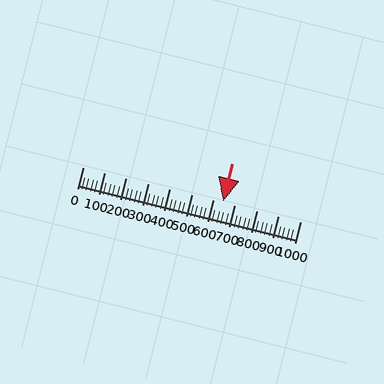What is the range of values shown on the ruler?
The ruler shows values from 0 to 1000.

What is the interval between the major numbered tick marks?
The major tick marks are spaced 100 units apart.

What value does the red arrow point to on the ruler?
The red arrow points to approximately 643.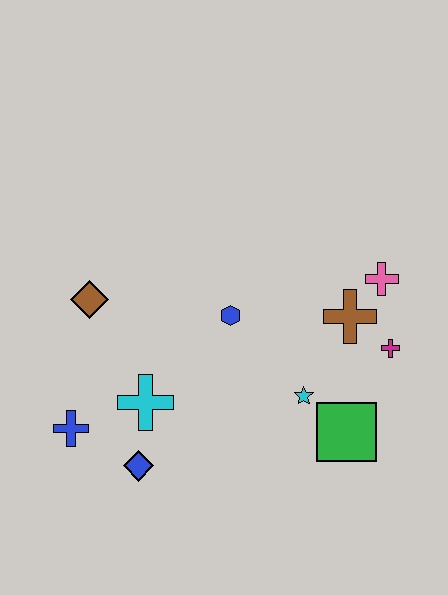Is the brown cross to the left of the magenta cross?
Yes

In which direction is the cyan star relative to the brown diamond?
The cyan star is to the right of the brown diamond.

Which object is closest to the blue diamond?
The cyan cross is closest to the blue diamond.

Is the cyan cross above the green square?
Yes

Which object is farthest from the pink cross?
The blue cross is farthest from the pink cross.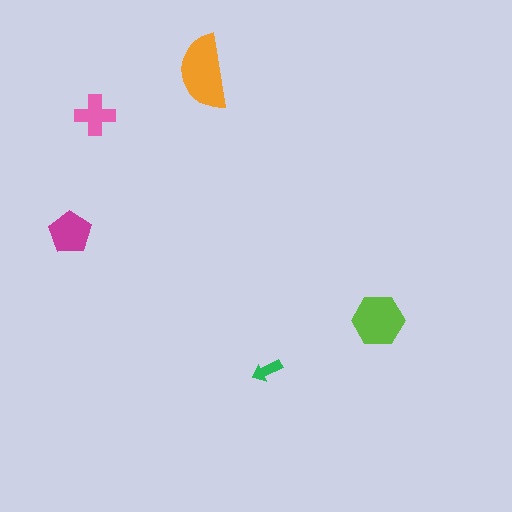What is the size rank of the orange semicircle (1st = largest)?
1st.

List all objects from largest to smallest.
The orange semicircle, the lime hexagon, the magenta pentagon, the pink cross, the green arrow.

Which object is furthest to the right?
The lime hexagon is rightmost.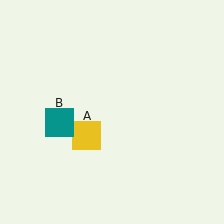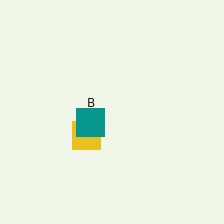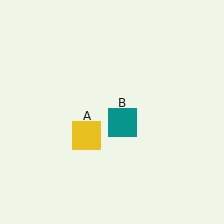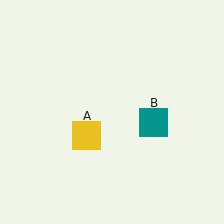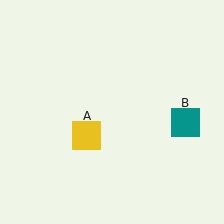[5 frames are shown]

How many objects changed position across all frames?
1 object changed position: teal square (object B).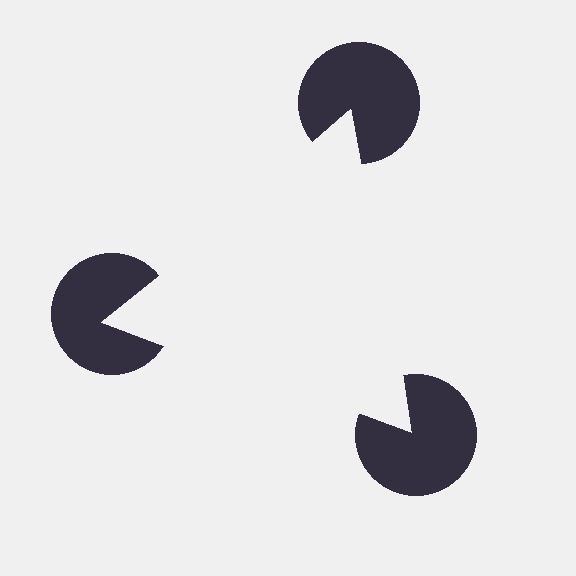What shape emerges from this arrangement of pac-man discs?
An illusory triangle — its edges are inferred from the aligned wedge cuts in the pac-man discs, not physically drawn.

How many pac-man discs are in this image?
There are 3 — one at each vertex of the illusory triangle.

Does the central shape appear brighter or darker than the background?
It typically appears slightly brighter than the background, even though no actual brightness change is drawn.